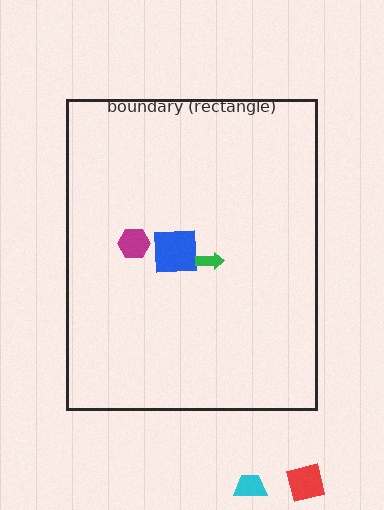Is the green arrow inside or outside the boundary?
Inside.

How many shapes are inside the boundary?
3 inside, 2 outside.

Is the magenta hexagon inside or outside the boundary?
Inside.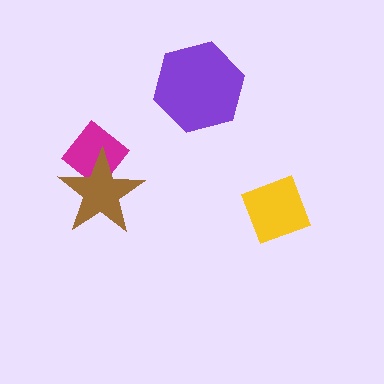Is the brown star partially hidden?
No, no other shape covers it.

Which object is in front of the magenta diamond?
The brown star is in front of the magenta diamond.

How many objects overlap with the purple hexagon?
0 objects overlap with the purple hexagon.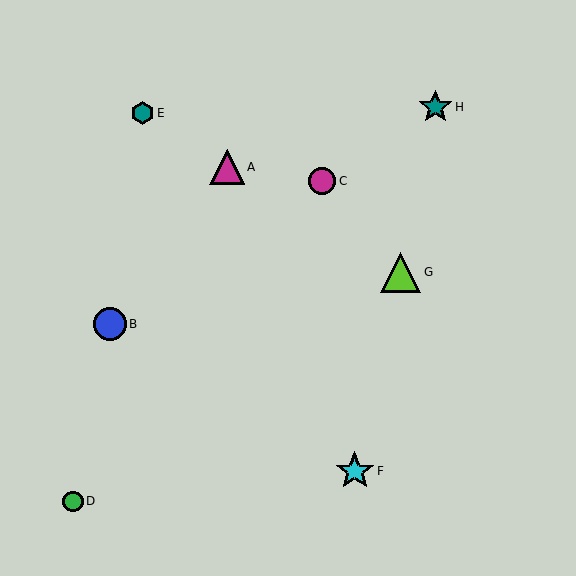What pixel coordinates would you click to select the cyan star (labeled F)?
Click at (355, 471) to select the cyan star F.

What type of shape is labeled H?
Shape H is a teal star.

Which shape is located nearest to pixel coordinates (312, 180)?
The magenta circle (labeled C) at (322, 181) is nearest to that location.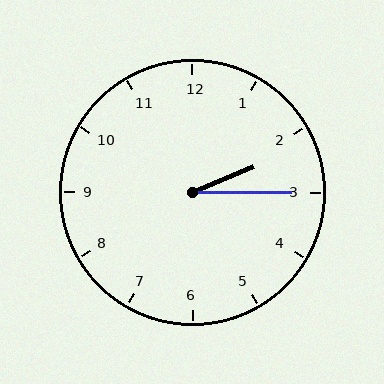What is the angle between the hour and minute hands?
Approximately 22 degrees.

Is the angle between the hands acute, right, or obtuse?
It is acute.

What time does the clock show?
2:15.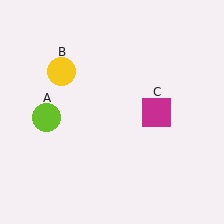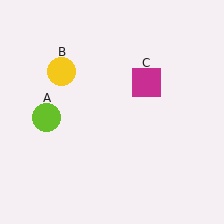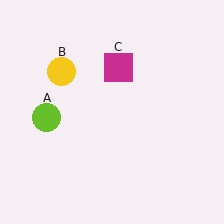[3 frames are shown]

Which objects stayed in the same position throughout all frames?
Lime circle (object A) and yellow circle (object B) remained stationary.